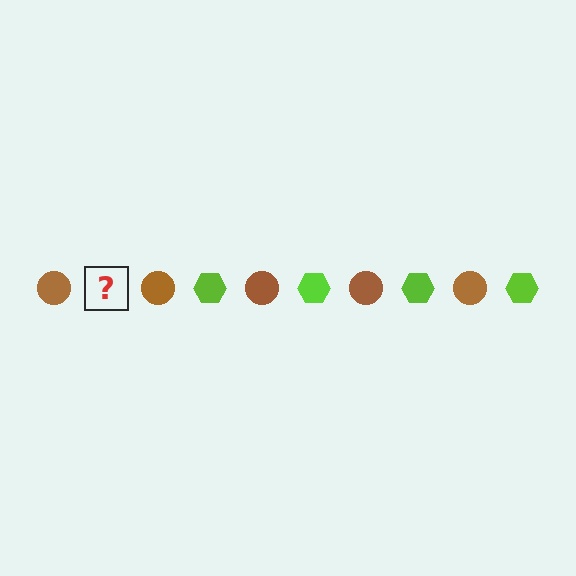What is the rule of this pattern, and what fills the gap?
The rule is that the pattern alternates between brown circle and lime hexagon. The gap should be filled with a lime hexagon.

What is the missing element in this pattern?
The missing element is a lime hexagon.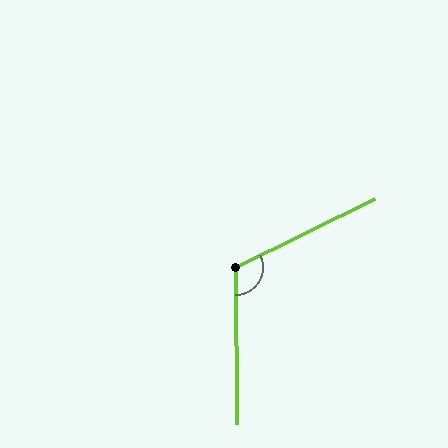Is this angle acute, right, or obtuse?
It is obtuse.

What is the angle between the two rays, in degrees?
Approximately 116 degrees.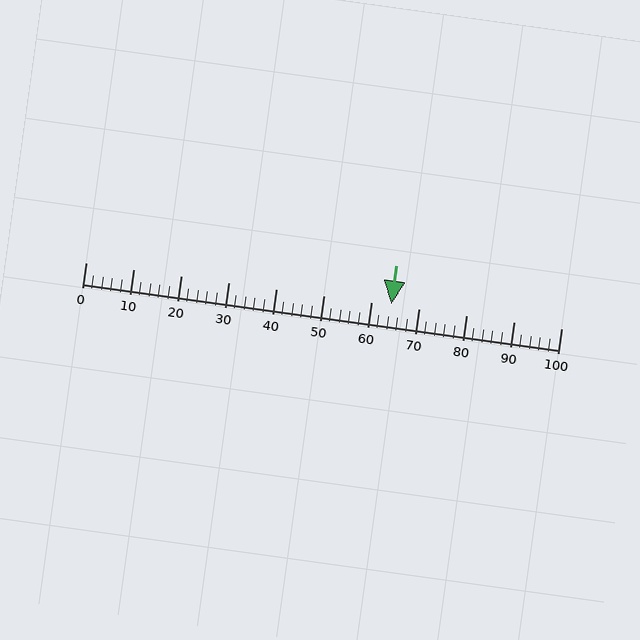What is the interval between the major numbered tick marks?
The major tick marks are spaced 10 units apart.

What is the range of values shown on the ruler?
The ruler shows values from 0 to 100.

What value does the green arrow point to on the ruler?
The green arrow points to approximately 64.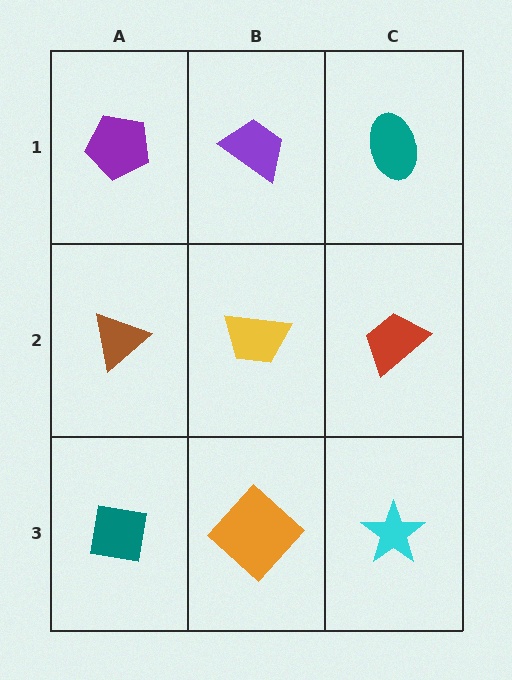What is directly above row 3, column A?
A brown triangle.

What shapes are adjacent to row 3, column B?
A yellow trapezoid (row 2, column B), a teal square (row 3, column A), a cyan star (row 3, column C).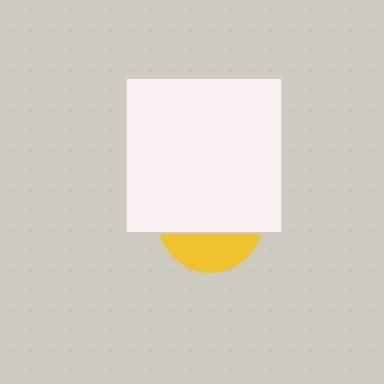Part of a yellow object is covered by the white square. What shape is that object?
It is a circle.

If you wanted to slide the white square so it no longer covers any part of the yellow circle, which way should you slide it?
Slide it up — that is the most direct way to separate the two shapes.